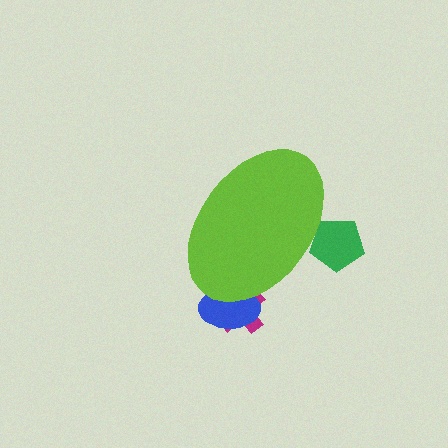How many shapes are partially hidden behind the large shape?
3 shapes are partially hidden.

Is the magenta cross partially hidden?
Yes, the magenta cross is partially hidden behind the lime ellipse.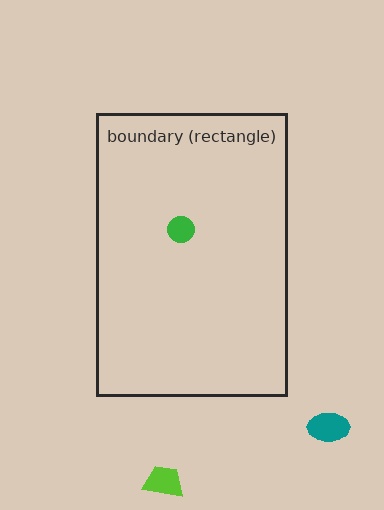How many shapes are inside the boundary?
1 inside, 2 outside.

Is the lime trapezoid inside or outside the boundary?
Outside.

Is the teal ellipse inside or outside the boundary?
Outside.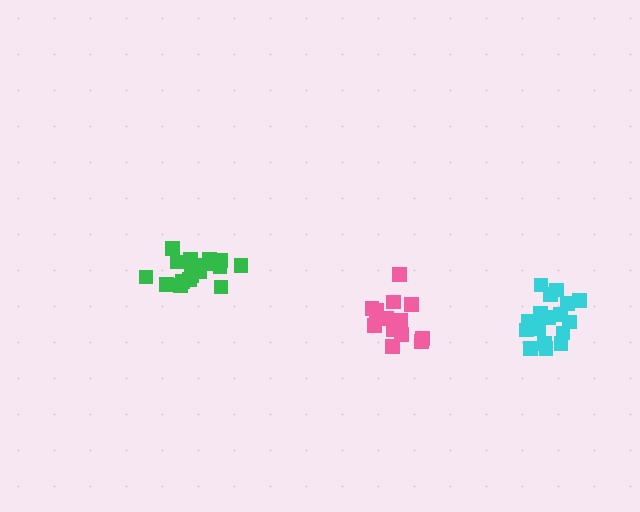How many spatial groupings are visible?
There are 3 spatial groupings.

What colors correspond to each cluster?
The clusters are colored: green, cyan, pink.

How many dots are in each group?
Group 1: 18 dots, Group 2: 18 dots, Group 3: 15 dots (51 total).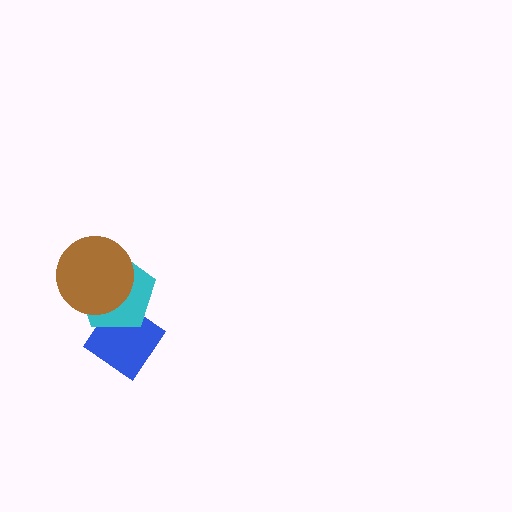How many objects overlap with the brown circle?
2 objects overlap with the brown circle.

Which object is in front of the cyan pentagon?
The brown circle is in front of the cyan pentagon.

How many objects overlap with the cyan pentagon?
2 objects overlap with the cyan pentagon.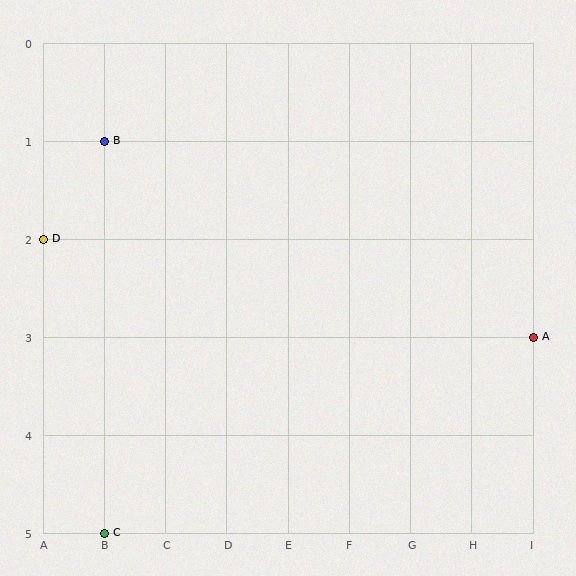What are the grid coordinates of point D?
Point D is at grid coordinates (A, 2).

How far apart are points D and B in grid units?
Points D and B are 1 column and 1 row apart (about 1.4 grid units diagonally).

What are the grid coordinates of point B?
Point B is at grid coordinates (B, 1).